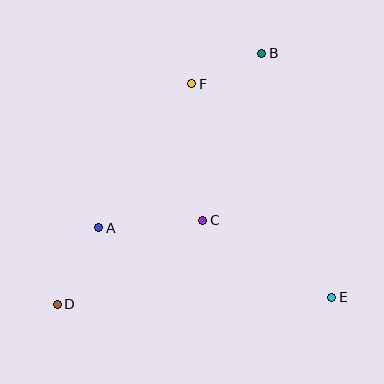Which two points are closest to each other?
Points B and F are closest to each other.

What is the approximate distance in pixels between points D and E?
The distance between D and E is approximately 274 pixels.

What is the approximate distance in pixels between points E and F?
The distance between E and F is approximately 255 pixels.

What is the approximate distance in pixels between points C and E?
The distance between C and E is approximately 150 pixels.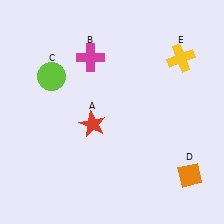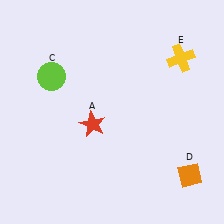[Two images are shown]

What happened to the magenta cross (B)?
The magenta cross (B) was removed in Image 2. It was in the top-left area of Image 1.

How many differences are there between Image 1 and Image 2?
There is 1 difference between the two images.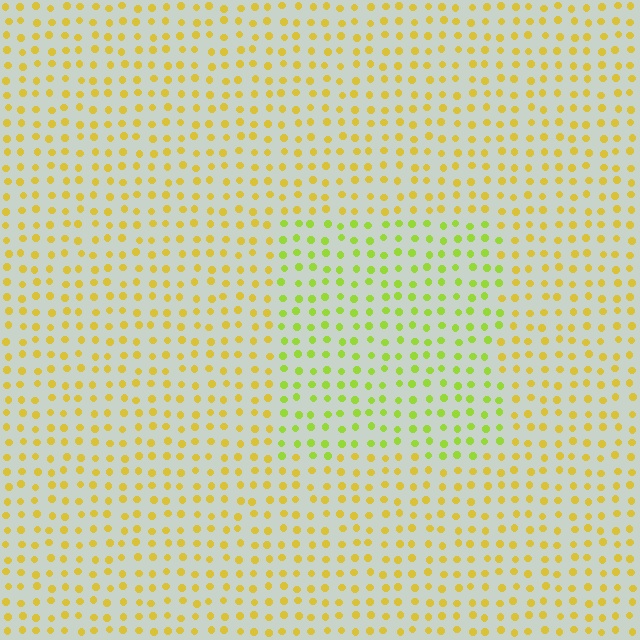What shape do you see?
I see a rectangle.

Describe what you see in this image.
The image is filled with small yellow elements in a uniform arrangement. A rectangle-shaped region is visible where the elements are tinted to a slightly different hue, forming a subtle color boundary.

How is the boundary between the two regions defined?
The boundary is defined purely by a slight shift in hue (about 34 degrees). Spacing, size, and orientation are identical on both sides.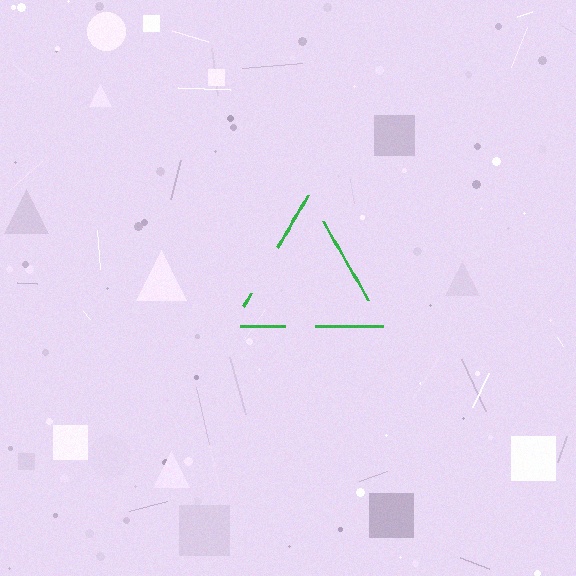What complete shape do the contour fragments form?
The contour fragments form a triangle.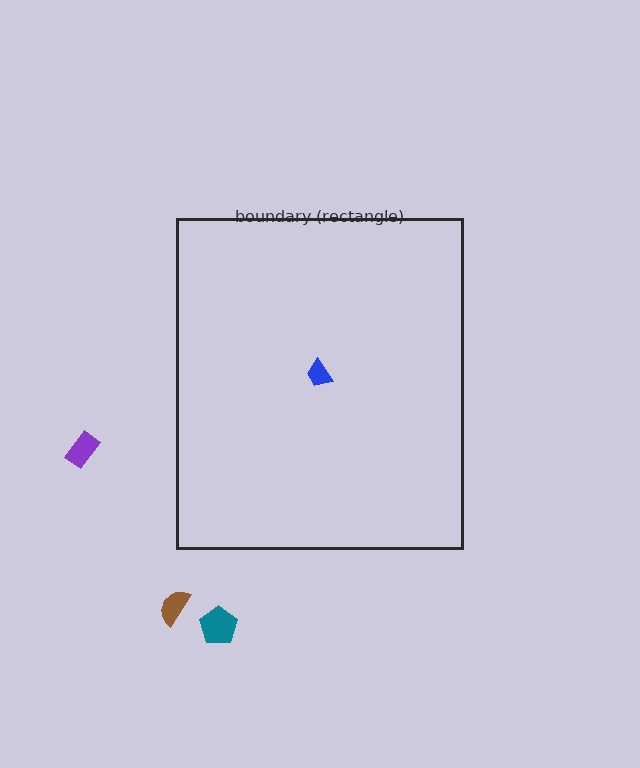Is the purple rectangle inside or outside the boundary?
Outside.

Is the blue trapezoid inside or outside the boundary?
Inside.